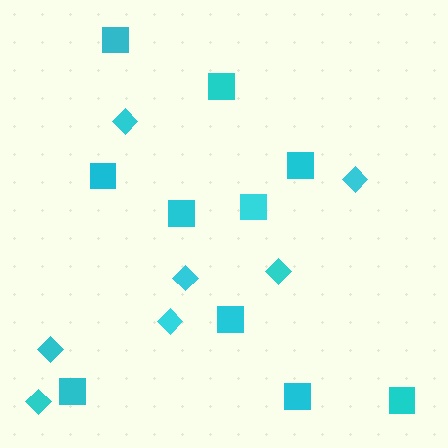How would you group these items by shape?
There are 2 groups: one group of squares (10) and one group of diamonds (7).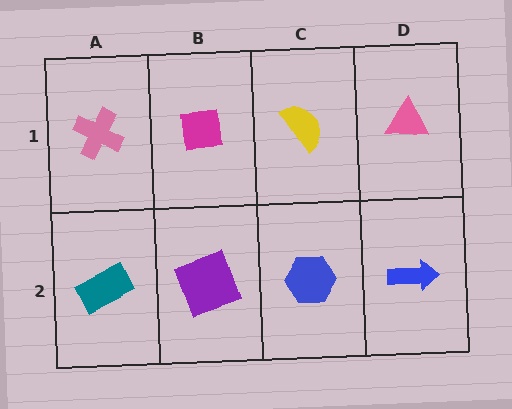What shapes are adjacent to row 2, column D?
A pink triangle (row 1, column D), a blue hexagon (row 2, column C).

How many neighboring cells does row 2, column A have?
2.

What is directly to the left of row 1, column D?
A yellow semicircle.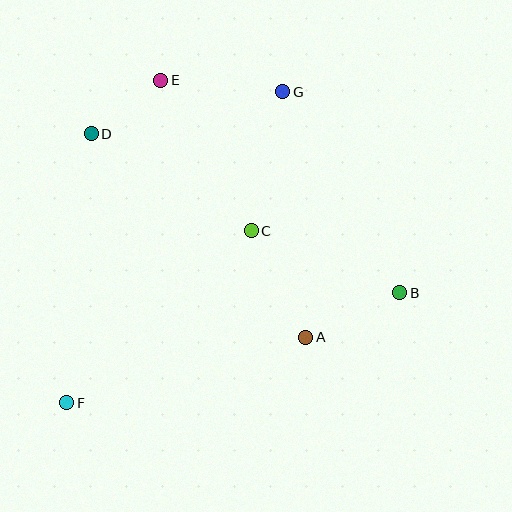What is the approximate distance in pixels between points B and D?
The distance between B and D is approximately 347 pixels.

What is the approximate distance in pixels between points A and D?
The distance between A and D is approximately 295 pixels.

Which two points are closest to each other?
Points D and E are closest to each other.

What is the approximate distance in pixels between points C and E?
The distance between C and E is approximately 176 pixels.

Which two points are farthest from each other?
Points F and G are farthest from each other.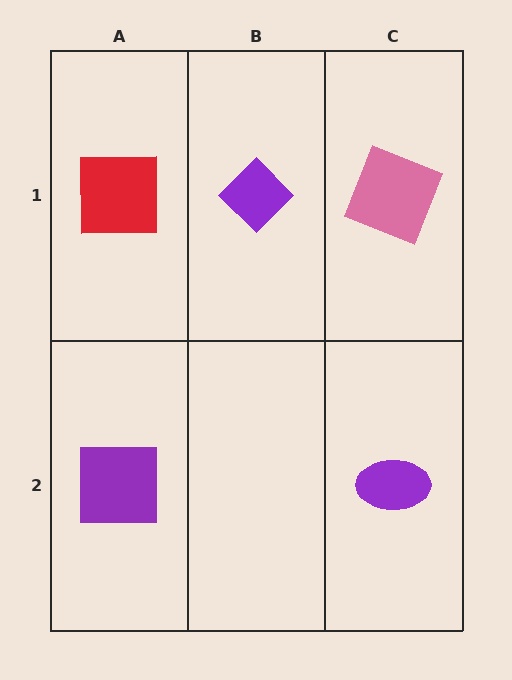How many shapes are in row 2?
2 shapes.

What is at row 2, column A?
A purple square.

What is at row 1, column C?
A pink square.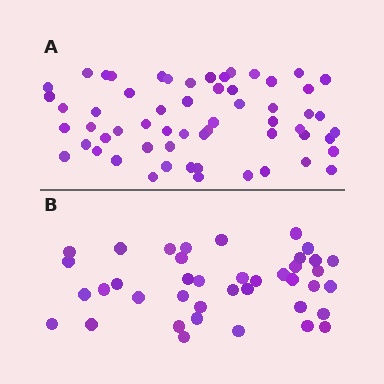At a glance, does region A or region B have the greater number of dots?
Region A (the top region) has more dots.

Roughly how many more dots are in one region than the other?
Region A has approximately 20 more dots than region B.